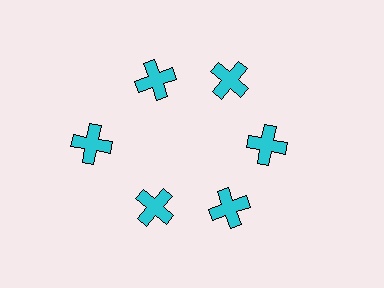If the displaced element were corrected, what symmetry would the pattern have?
It would have 6-fold rotational symmetry — the pattern would map onto itself every 60 degrees.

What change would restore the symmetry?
The symmetry would be restored by moving it inward, back onto the ring so that all 6 crosses sit at equal angles and equal distance from the center.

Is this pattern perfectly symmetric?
No. The 6 cyan crosses are arranged in a ring, but one element near the 9 o'clock position is pushed outward from the center, breaking the 6-fold rotational symmetry.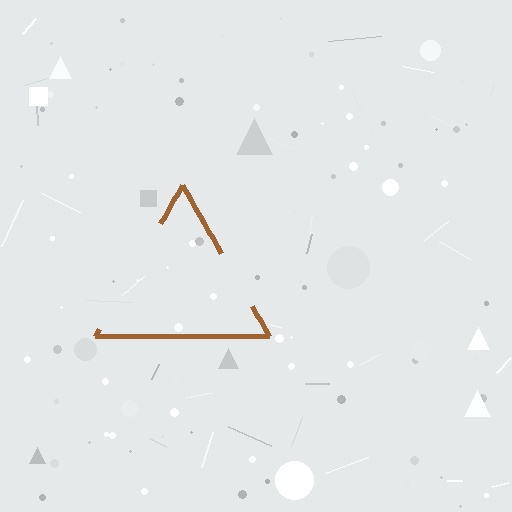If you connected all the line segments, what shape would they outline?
They would outline a triangle.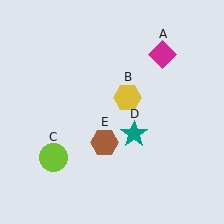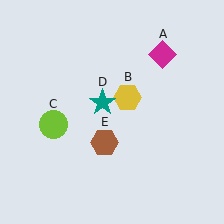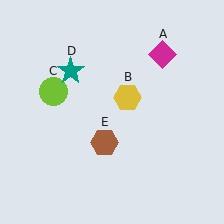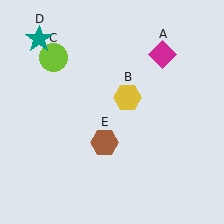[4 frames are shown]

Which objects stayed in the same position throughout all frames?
Magenta diamond (object A) and yellow hexagon (object B) and brown hexagon (object E) remained stationary.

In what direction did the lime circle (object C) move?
The lime circle (object C) moved up.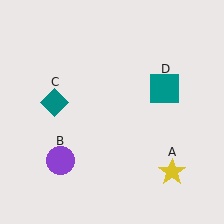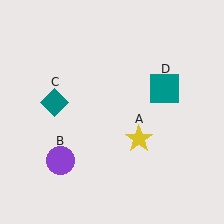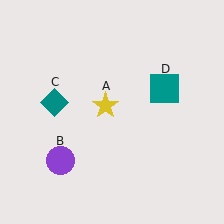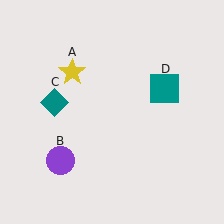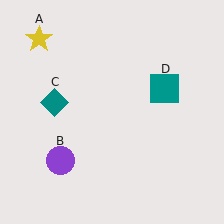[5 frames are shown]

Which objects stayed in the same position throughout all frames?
Purple circle (object B) and teal diamond (object C) and teal square (object D) remained stationary.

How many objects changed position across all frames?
1 object changed position: yellow star (object A).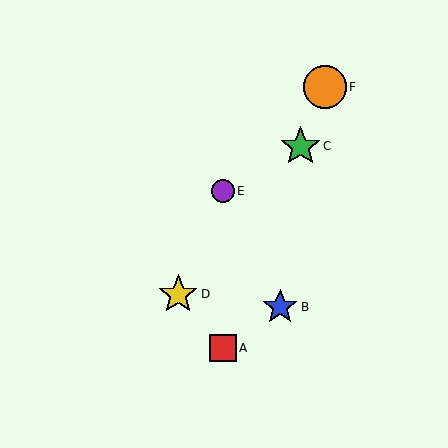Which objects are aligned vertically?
Objects A, E are aligned vertically.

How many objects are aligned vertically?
2 objects (A, E) are aligned vertically.